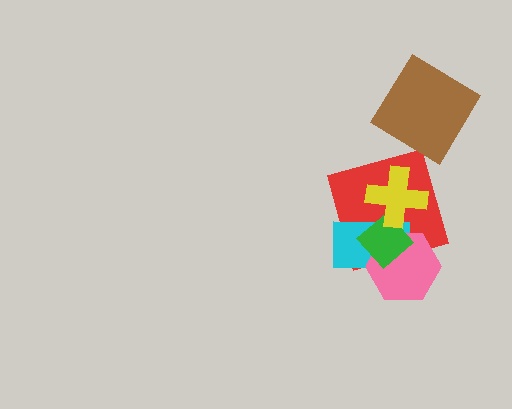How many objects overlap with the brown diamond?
0 objects overlap with the brown diamond.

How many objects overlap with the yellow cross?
3 objects overlap with the yellow cross.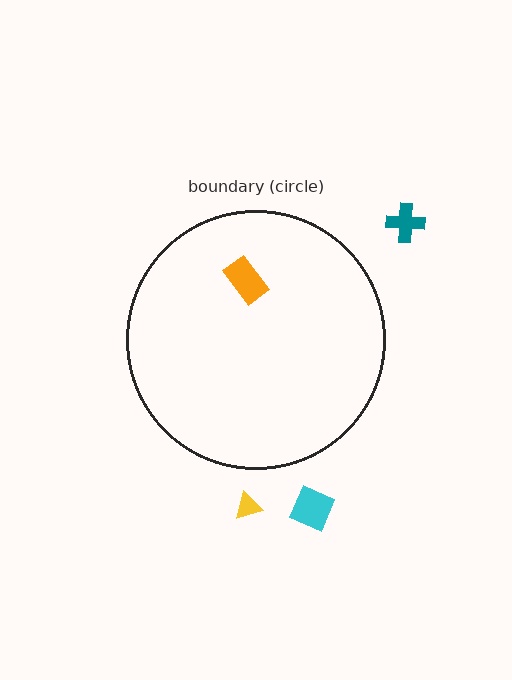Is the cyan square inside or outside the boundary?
Outside.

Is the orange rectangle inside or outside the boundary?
Inside.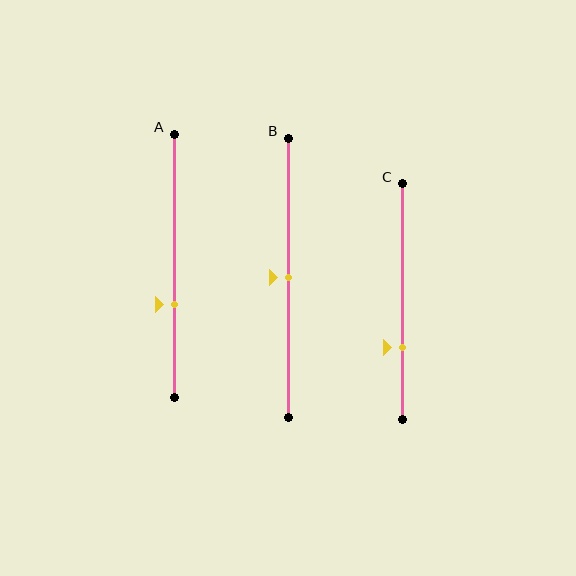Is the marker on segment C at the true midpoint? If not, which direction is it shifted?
No, the marker on segment C is shifted downward by about 20% of the segment length.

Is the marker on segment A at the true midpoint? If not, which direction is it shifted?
No, the marker on segment A is shifted downward by about 15% of the segment length.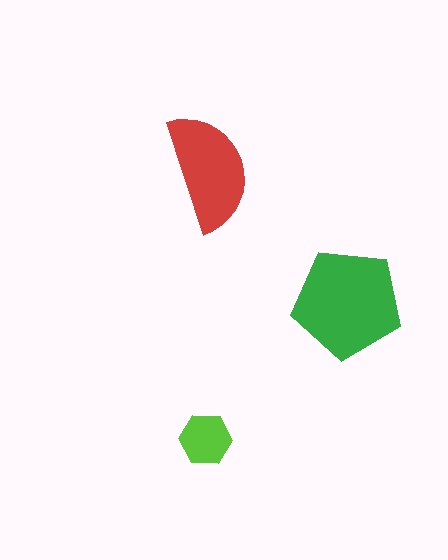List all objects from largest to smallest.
The green pentagon, the red semicircle, the lime hexagon.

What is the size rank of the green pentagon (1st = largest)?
1st.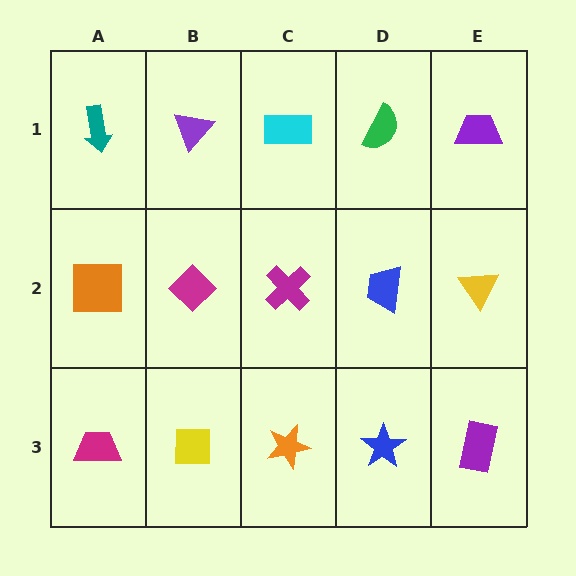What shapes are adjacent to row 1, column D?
A blue trapezoid (row 2, column D), a cyan rectangle (row 1, column C), a purple trapezoid (row 1, column E).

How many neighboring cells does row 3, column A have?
2.